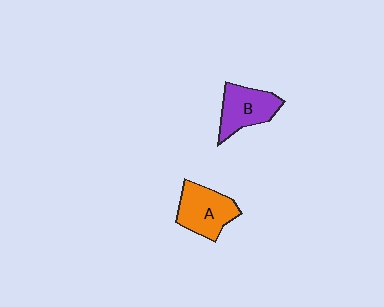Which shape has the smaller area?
Shape B (purple).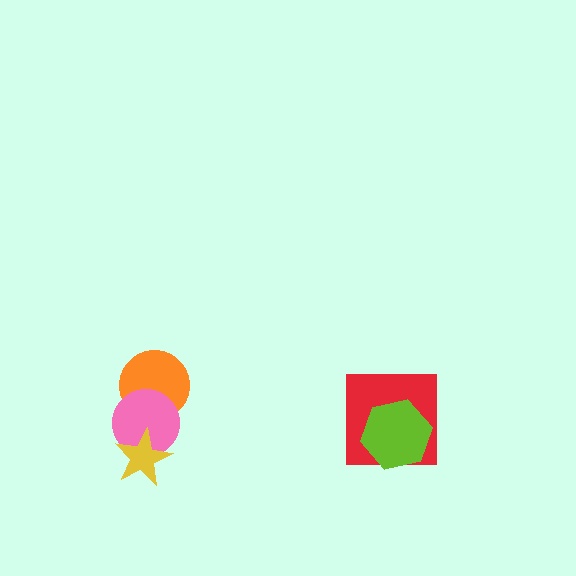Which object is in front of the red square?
The lime hexagon is in front of the red square.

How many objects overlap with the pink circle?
2 objects overlap with the pink circle.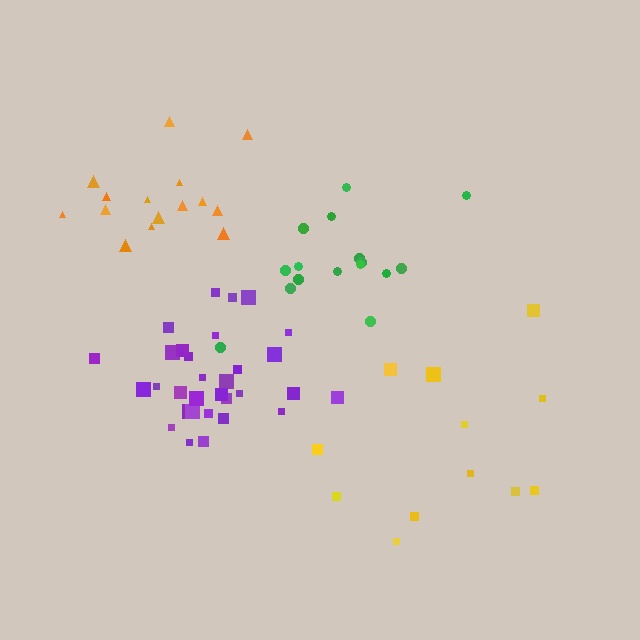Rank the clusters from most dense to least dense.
purple, orange, green, yellow.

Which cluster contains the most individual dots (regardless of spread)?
Purple (33).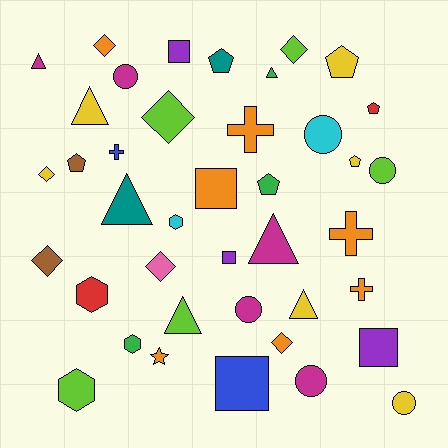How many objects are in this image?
There are 40 objects.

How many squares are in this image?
There are 5 squares.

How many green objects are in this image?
There are 3 green objects.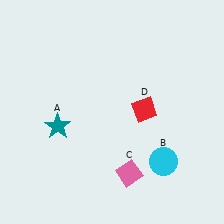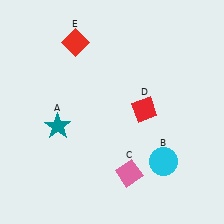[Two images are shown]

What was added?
A red diamond (E) was added in Image 2.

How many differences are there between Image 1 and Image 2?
There is 1 difference between the two images.